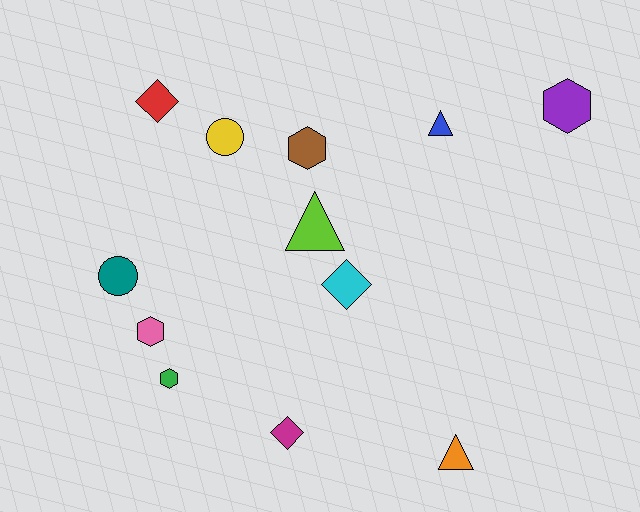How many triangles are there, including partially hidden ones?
There are 3 triangles.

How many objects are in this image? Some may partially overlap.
There are 12 objects.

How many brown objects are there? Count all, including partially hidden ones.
There is 1 brown object.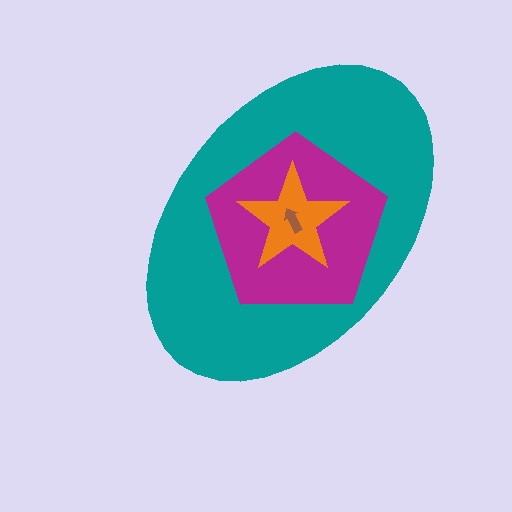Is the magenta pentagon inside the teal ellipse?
Yes.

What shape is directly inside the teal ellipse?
The magenta pentagon.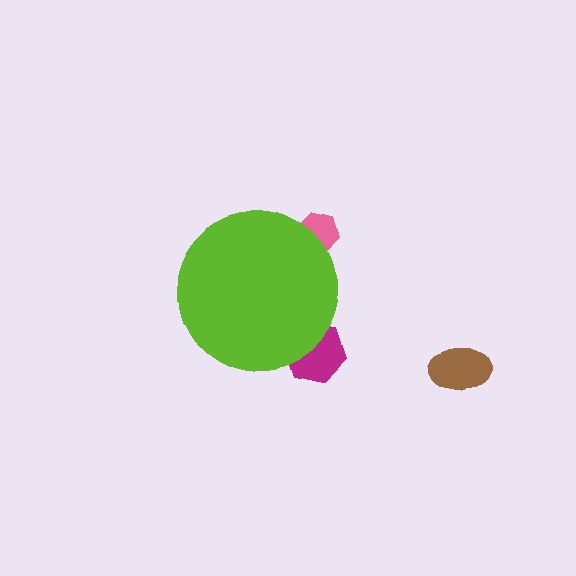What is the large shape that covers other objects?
A lime circle.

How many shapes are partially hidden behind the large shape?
2 shapes are partially hidden.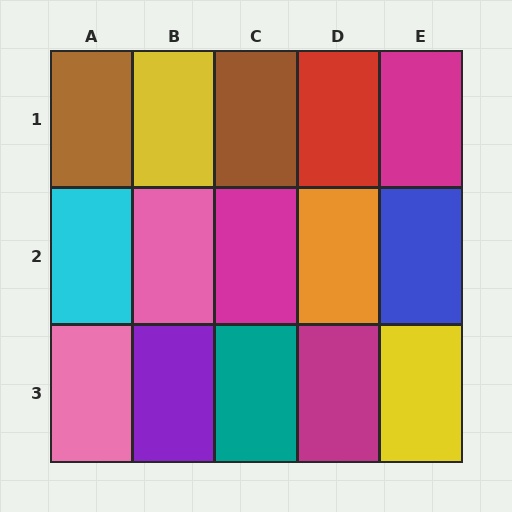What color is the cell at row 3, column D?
Magenta.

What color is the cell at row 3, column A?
Pink.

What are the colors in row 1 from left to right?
Brown, yellow, brown, red, magenta.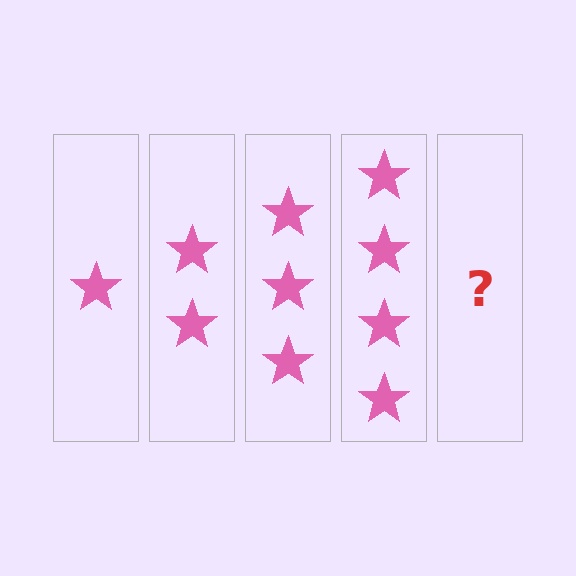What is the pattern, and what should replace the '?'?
The pattern is that each step adds one more star. The '?' should be 5 stars.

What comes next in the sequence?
The next element should be 5 stars.